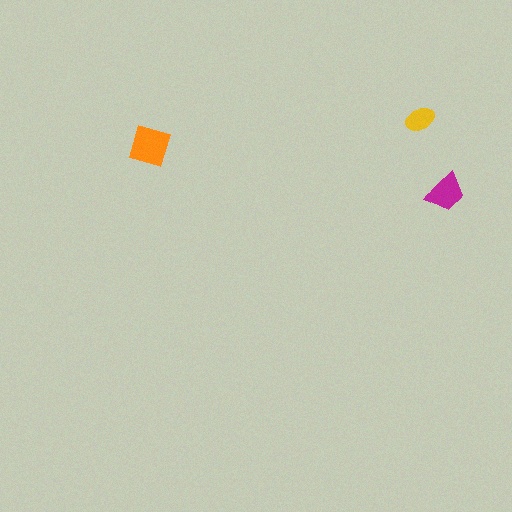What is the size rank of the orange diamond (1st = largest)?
1st.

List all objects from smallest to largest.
The yellow ellipse, the magenta trapezoid, the orange diamond.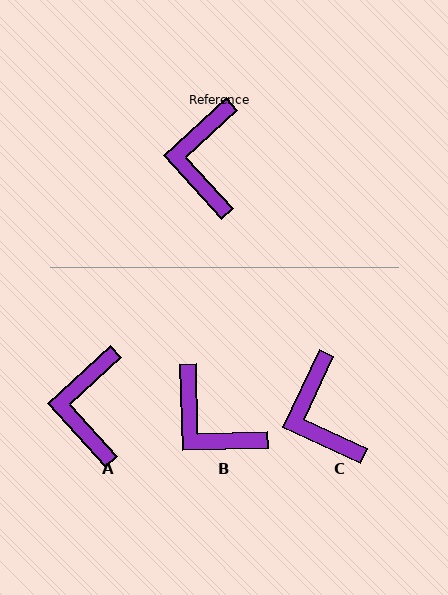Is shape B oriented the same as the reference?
No, it is off by about 49 degrees.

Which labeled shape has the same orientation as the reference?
A.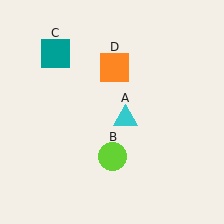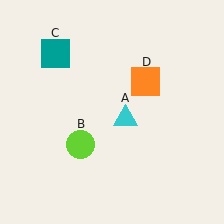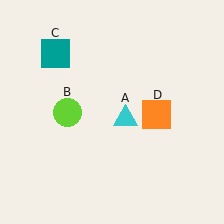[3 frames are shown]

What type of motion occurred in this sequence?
The lime circle (object B), orange square (object D) rotated clockwise around the center of the scene.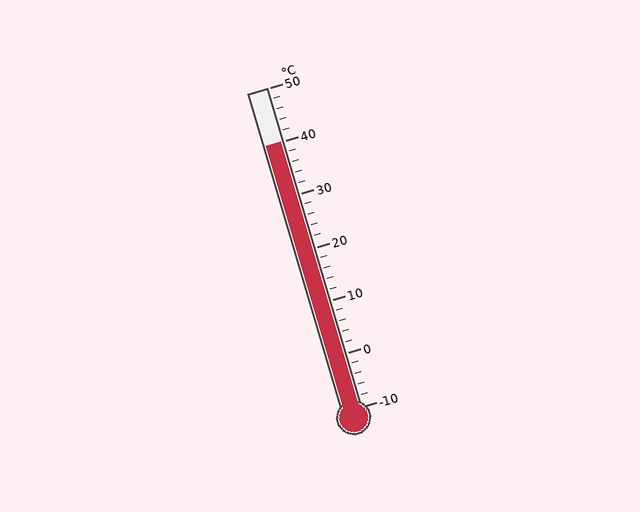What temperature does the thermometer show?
The thermometer shows approximately 40°C.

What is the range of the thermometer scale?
The thermometer scale ranges from -10°C to 50°C.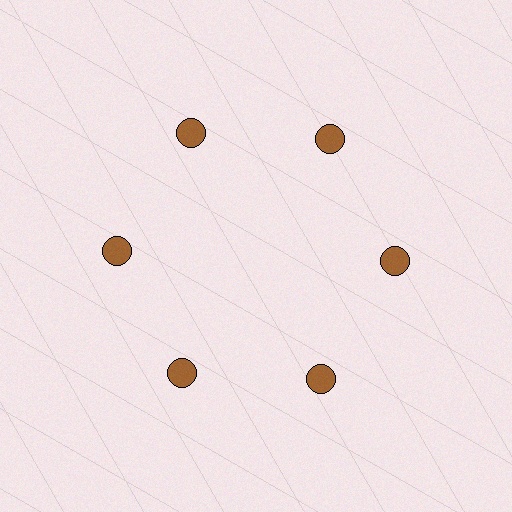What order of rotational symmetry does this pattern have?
This pattern has 6-fold rotational symmetry.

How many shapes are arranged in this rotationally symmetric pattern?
There are 6 shapes, arranged in 6 groups of 1.